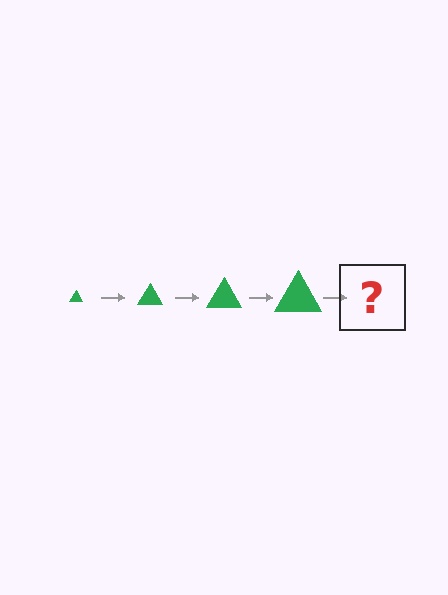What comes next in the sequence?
The next element should be a green triangle, larger than the previous one.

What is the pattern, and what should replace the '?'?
The pattern is that the triangle gets progressively larger each step. The '?' should be a green triangle, larger than the previous one.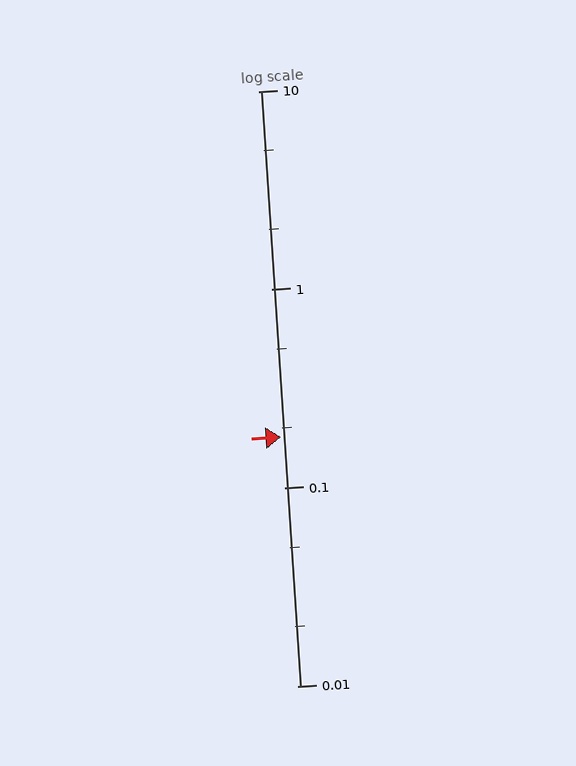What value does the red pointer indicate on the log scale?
The pointer indicates approximately 0.18.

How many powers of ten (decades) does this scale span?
The scale spans 3 decades, from 0.01 to 10.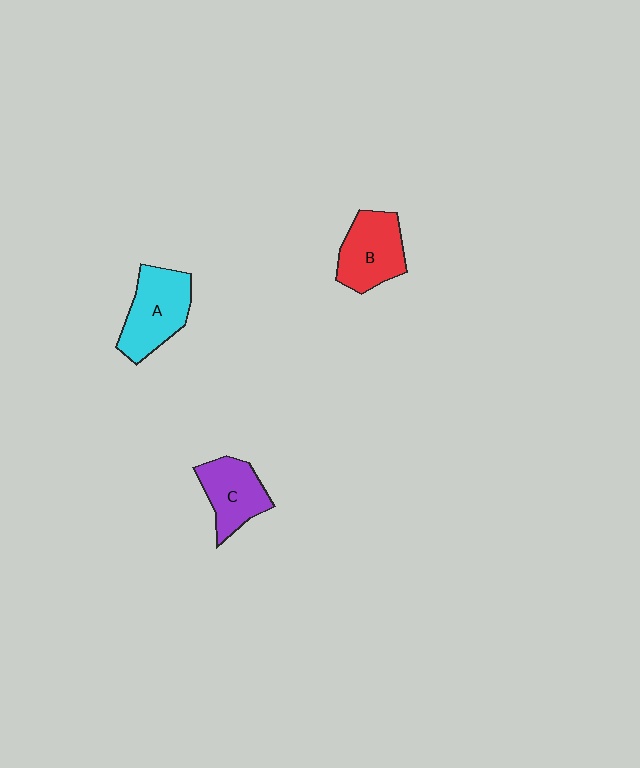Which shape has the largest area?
Shape A (cyan).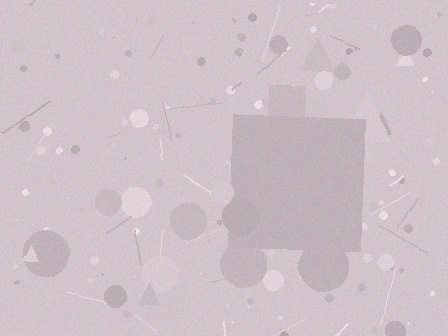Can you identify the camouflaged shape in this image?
The camouflaged shape is a square.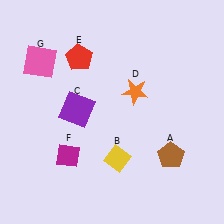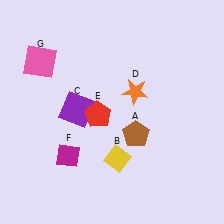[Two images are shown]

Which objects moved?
The objects that moved are: the brown pentagon (A), the red pentagon (E).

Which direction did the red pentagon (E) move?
The red pentagon (E) moved down.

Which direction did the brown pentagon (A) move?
The brown pentagon (A) moved left.